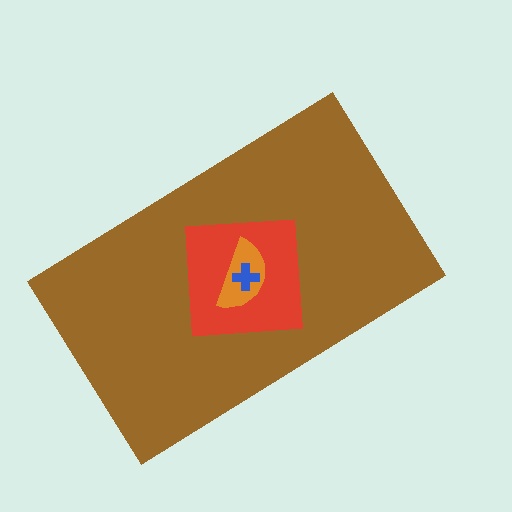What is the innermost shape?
The blue cross.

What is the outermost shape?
The brown rectangle.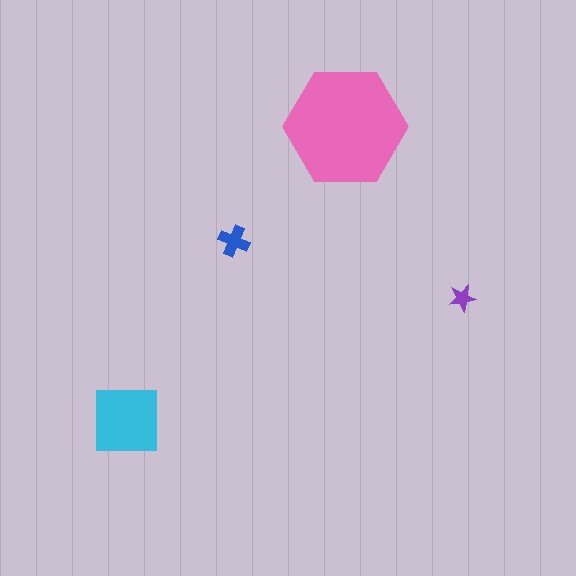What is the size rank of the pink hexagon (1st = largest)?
1st.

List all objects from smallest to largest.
The purple star, the blue cross, the cyan square, the pink hexagon.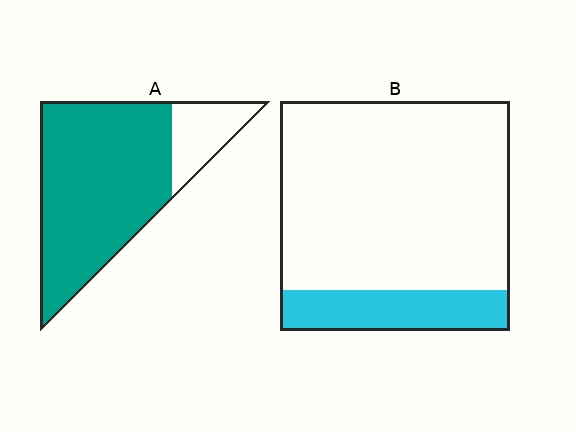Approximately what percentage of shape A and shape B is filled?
A is approximately 80% and B is approximately 20%.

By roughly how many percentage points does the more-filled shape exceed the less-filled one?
By roughly 65 percentage points (A over B).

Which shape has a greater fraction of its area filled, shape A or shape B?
Shape A.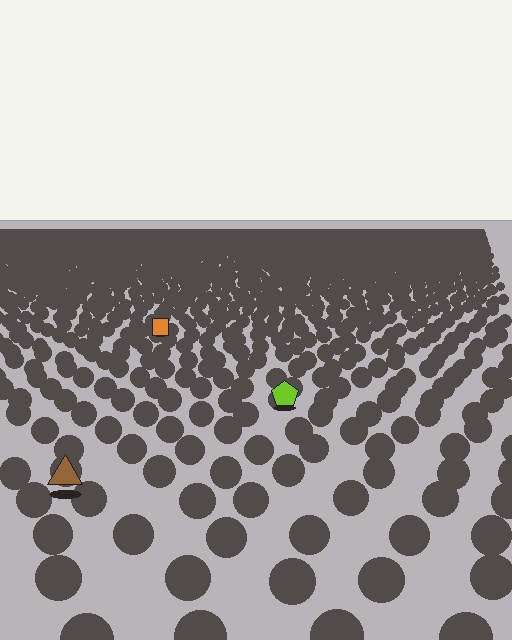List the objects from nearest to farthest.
From nearest to farthest: the brown triangle, the lime pentagon, the orange square.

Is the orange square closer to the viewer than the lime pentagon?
No. The lime pentagon is closer — you can tell from the texture gradient: the ground texture is coarser near it.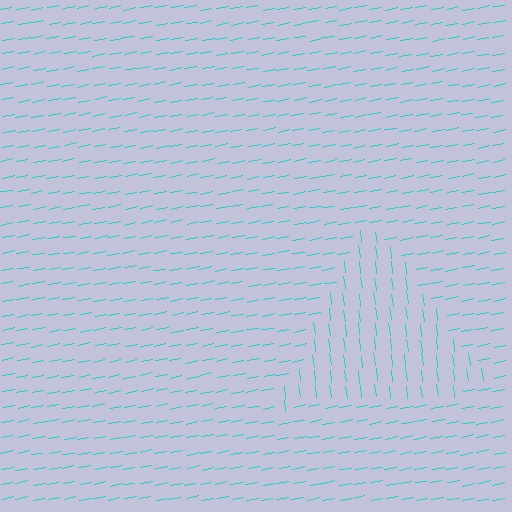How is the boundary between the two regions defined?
The boundary is defined purely by a change in line orientation (approximately 87 degrees difference). All lines are the same color and thickness.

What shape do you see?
I see a triangle.